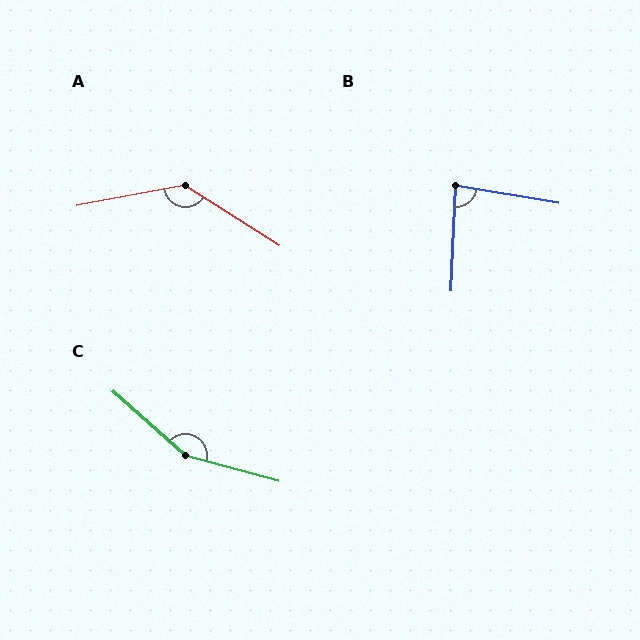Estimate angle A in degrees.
Approximately 137 degrees.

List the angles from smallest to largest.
B (83°), A (137°), C (154°).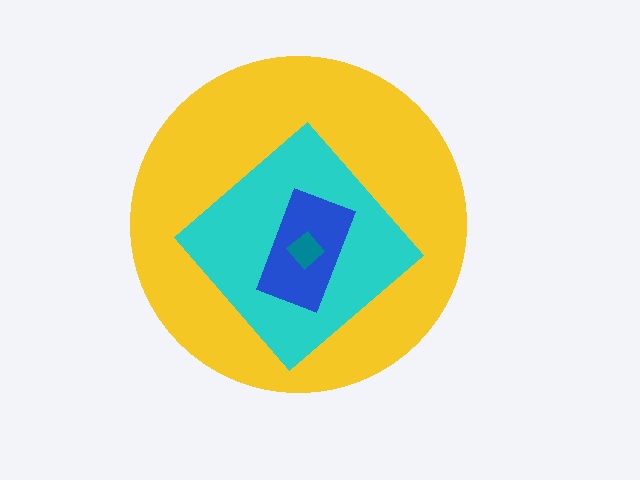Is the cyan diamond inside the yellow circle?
Yes.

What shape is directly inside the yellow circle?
The cyan diamond.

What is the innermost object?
The teal diamond.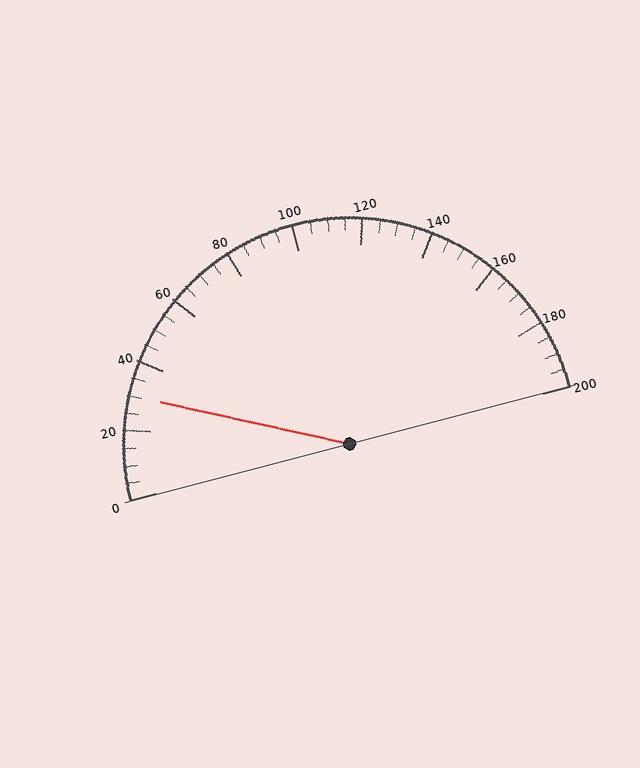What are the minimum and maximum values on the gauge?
The gauge ranges from 0 to 200.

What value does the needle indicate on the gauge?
The needle indicates approximately 30.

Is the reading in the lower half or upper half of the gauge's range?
The reading is in the lower half of the range (0 to 200).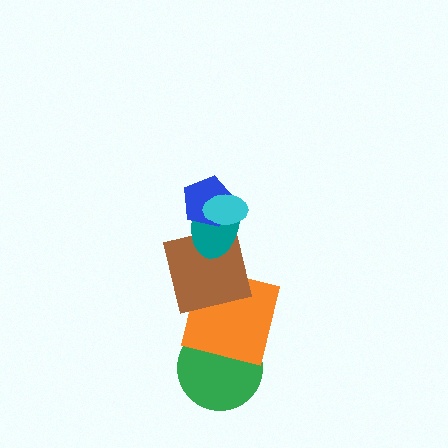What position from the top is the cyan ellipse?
The cyan ellipse is 1st from the top.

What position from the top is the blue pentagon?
The blue pentagon is 2nd from the top.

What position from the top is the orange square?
The orange square is 5th from the top.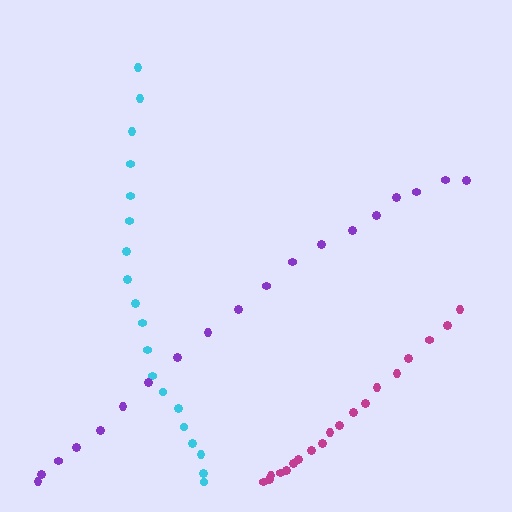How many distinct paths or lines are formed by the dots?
There are 3 distinct paths.